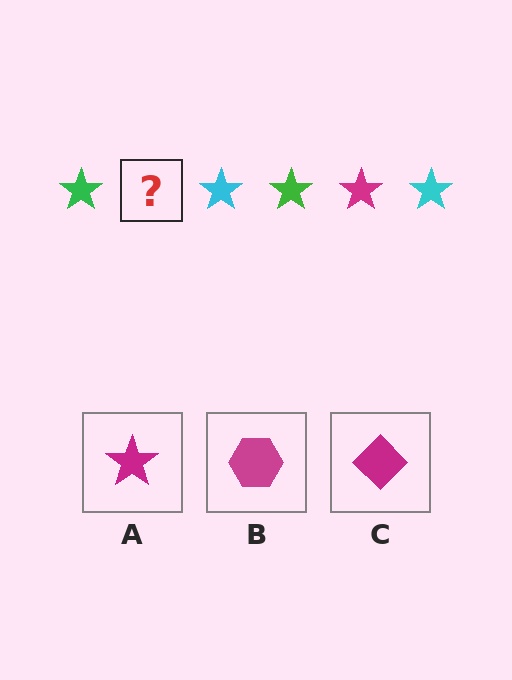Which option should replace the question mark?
Option A.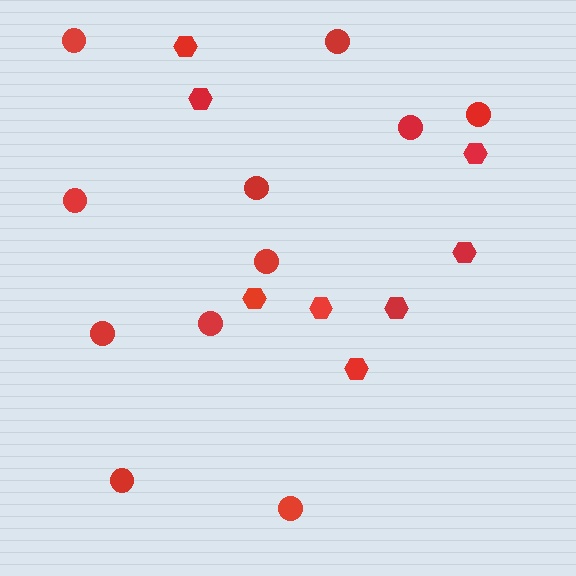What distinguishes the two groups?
There are 2 groups: one group of circles (11) and one group of hexagons (8).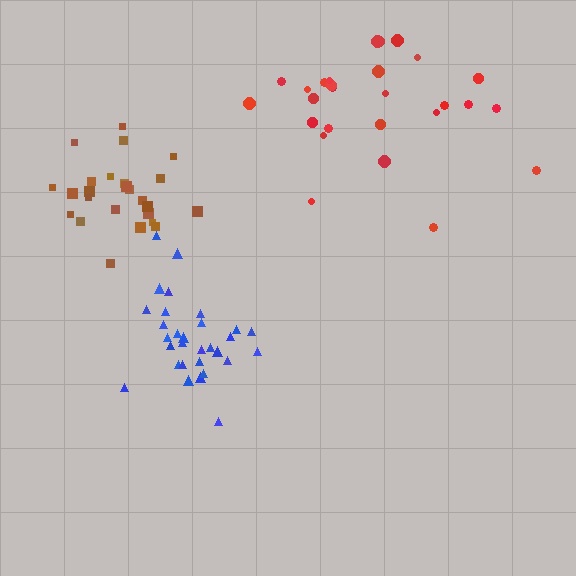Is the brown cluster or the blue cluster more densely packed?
Blue.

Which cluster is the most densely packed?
Blue.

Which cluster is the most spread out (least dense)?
Red.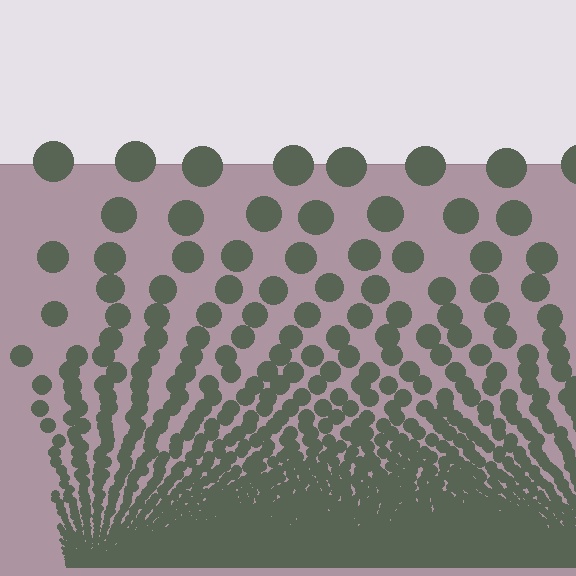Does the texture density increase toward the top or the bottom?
Density increases toward the bottom.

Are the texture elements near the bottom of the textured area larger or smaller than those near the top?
Smaller. The gradient is inverted — elements near the bottom are smaller and denser.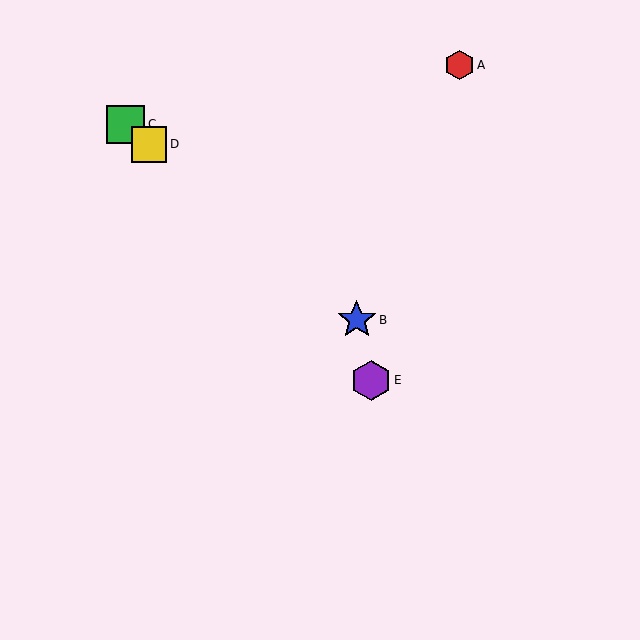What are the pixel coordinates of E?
Object E is at (371, 380).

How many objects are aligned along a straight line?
3 objects (B, C, D) are aligned along a straight line.